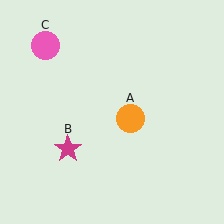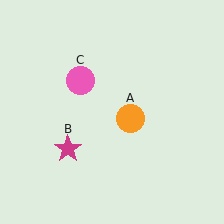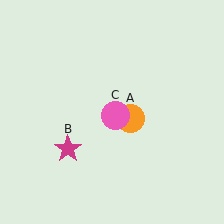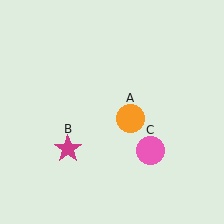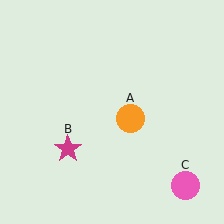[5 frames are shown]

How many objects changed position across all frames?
1 object changed position: pink circle (object C).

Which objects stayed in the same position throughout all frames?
Orange circle (object A) and magenta star (object B) remained stationary.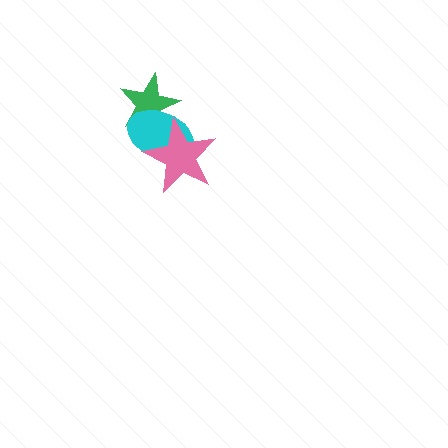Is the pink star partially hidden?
No, no other shape covers it.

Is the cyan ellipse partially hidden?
Yes, it is partially covered by another shape.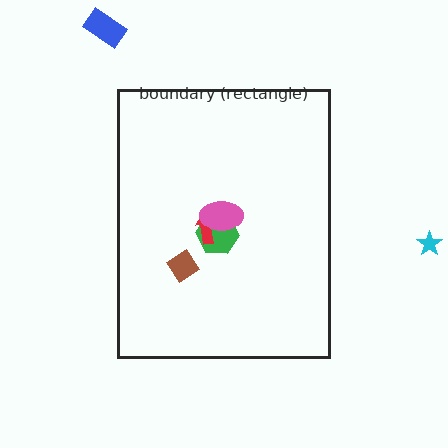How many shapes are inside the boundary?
4 inside, 2 outside.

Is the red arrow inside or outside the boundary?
Inside.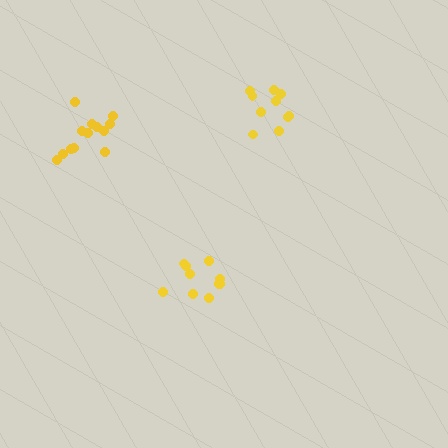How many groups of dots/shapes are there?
There are 3 groups.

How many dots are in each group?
Group 1: 10 dots, Group 2: 13 dots, Group 3: 10 dots (33 total).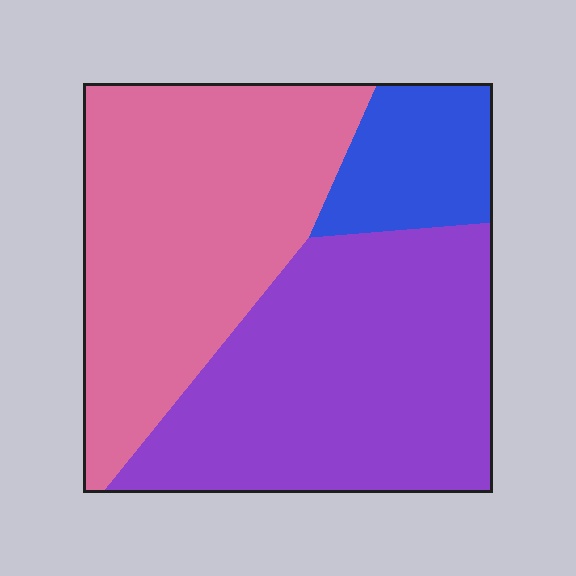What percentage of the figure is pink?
Pink covers 43% of the figure.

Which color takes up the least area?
Blue, at roughly 15%.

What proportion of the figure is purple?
Purple covers roughly 45% of the figure.